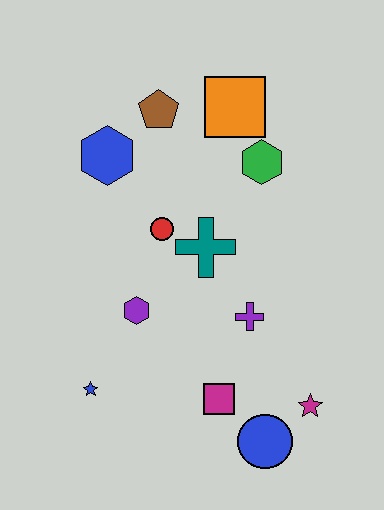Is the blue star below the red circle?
Yes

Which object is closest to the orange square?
The green hexagon is closest to the orange square.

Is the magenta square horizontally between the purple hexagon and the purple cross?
Yes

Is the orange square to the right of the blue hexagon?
Yes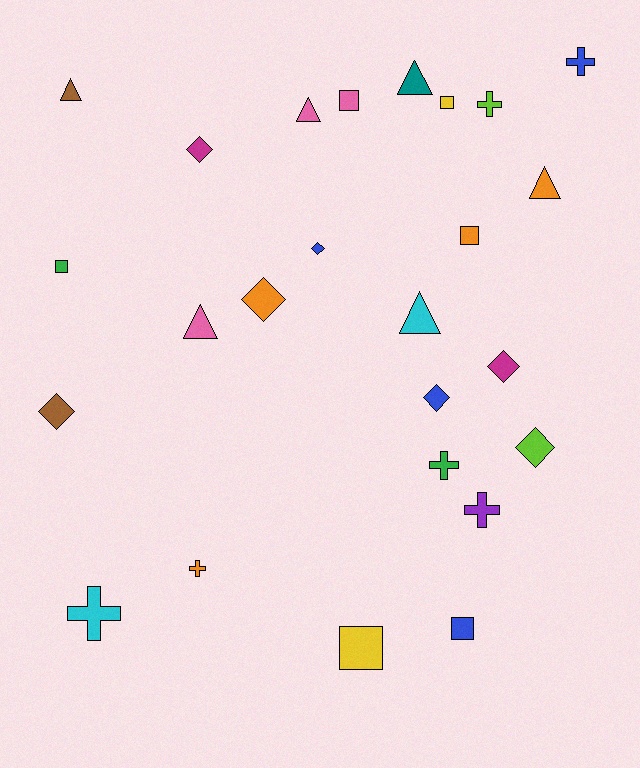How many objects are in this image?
There are 25 objects.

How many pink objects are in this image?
There are 3 pink objects.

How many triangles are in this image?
There are 6 triangles.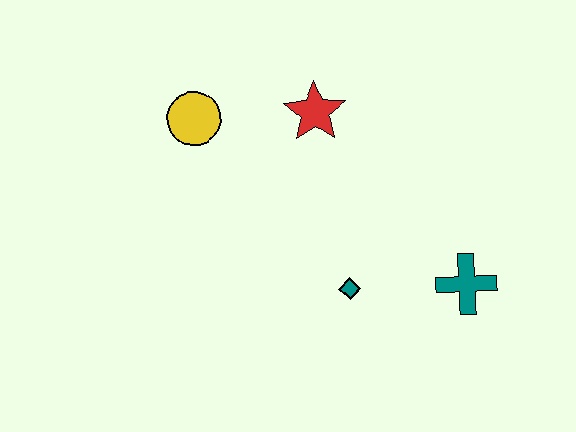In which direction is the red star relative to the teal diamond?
The red star is above the teal diamond.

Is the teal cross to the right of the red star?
Yes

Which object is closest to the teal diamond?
The teal cross is closest to the teal diamond.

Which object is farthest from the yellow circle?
The teal cross is farthest from the yellow circle.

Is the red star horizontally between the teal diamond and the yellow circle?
Yes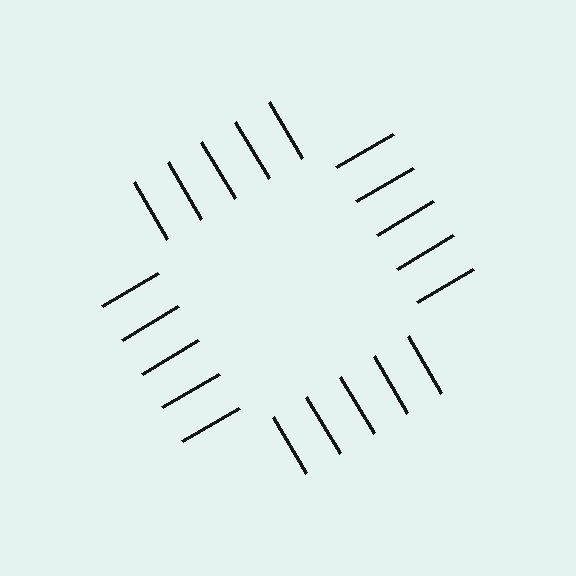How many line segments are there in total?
20 — 5 along each of the 4 edges.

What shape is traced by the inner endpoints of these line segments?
An illusory square — the line segments terminate on its edges but no continuous stroke is drawn.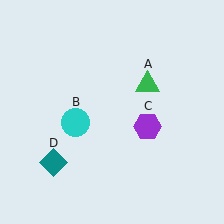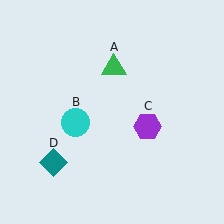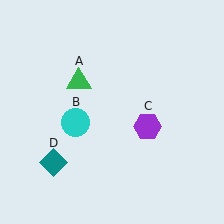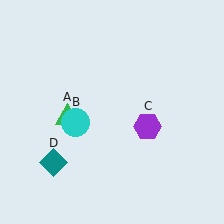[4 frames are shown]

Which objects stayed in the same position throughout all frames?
Cyan circle (object B) and purple hexagon (object C) and teal diamond (object D) remained stationary.